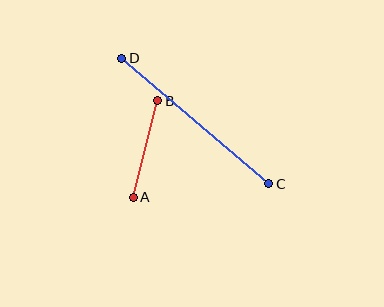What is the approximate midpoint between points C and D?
The midpoint is at approximately (195, 121) pixels.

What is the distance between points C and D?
The distance is approximately 194 pixels.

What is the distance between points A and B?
The distance is approximately 100 pixels.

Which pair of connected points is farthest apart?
Points C and D are farthest apart.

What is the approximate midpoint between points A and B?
The midpoint is at approximately (146, 149) pixels.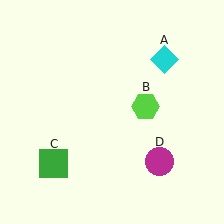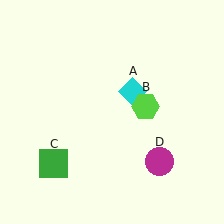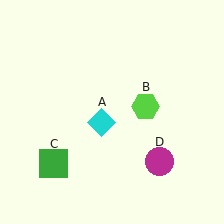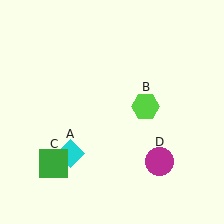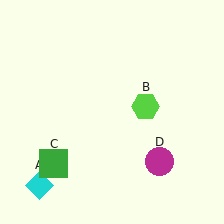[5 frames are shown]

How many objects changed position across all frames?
1 object changed position: cyan diamond (object A).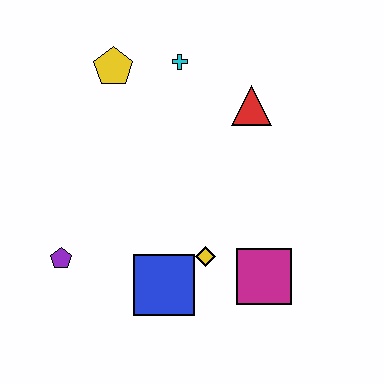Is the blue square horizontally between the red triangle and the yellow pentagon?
Yes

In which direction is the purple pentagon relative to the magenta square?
The purple pentagon is to the left of the magenta square.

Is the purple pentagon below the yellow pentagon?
Yes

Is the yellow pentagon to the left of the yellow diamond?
Yes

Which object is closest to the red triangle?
The cyan cross is closest to the red triangle.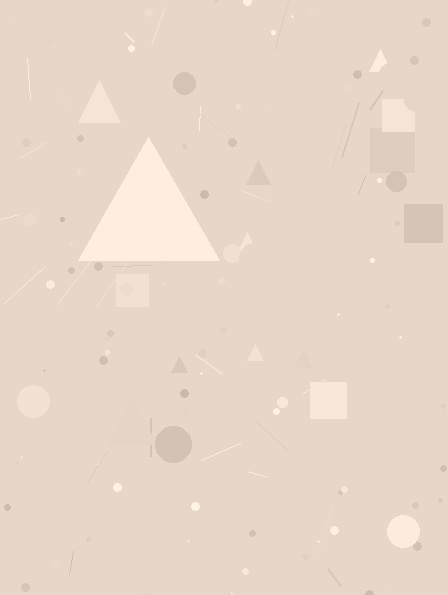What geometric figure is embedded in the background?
A triangle is embedded in the background.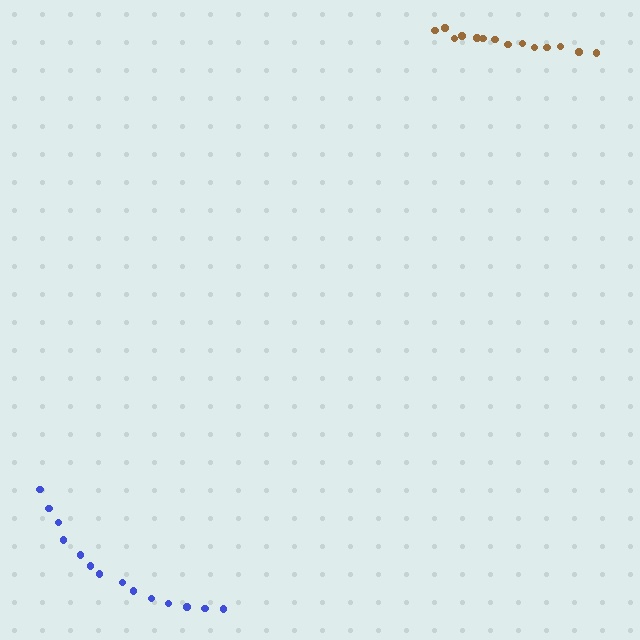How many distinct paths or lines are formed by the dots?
There are 2 distinct paths.